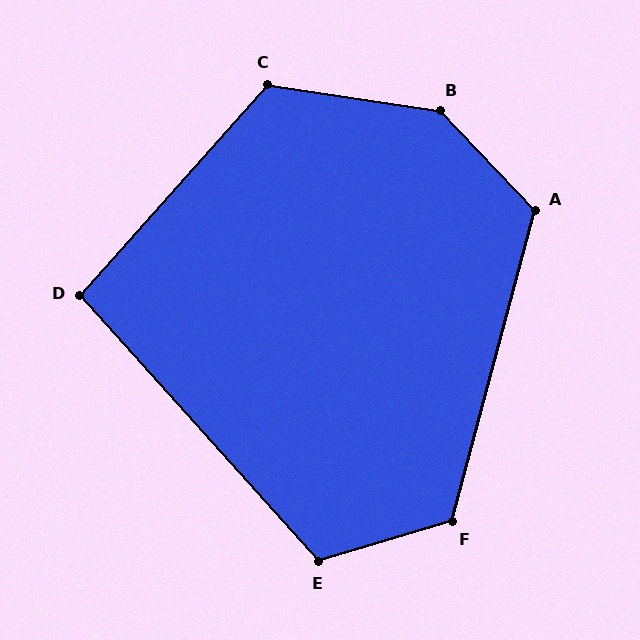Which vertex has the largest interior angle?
B, at approximately 142 degrees.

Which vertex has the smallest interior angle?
D, at approximately 96 degrees.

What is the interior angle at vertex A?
Approximately 122 degrees (obtuse).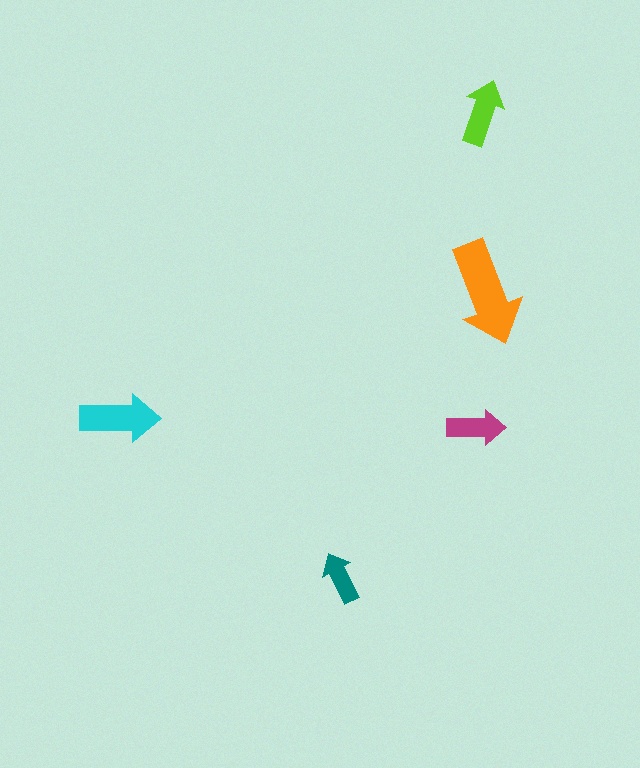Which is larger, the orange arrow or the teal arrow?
The orange one.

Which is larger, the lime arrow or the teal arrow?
The lime one.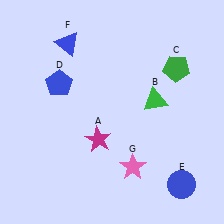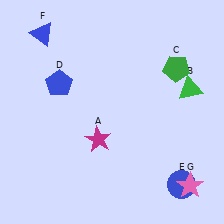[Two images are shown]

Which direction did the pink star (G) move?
The pink star (G) moved right.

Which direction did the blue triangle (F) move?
The blue triangle (F) moved left.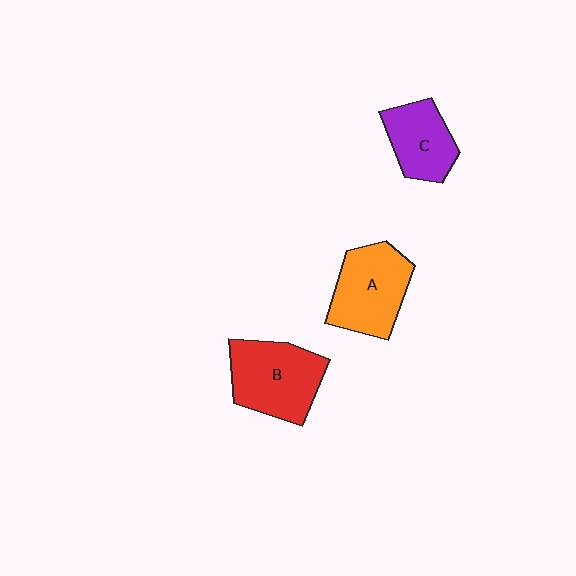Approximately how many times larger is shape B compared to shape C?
Approximately 1.4 times.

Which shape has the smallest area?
Shape C (purple).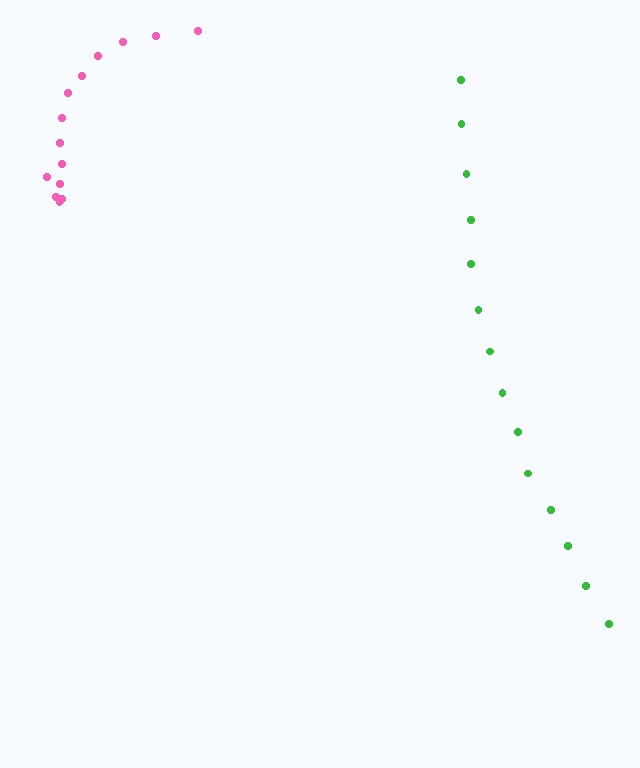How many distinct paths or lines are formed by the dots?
There are 2 distinct paths.